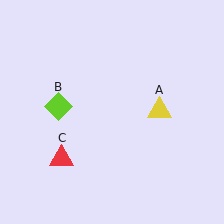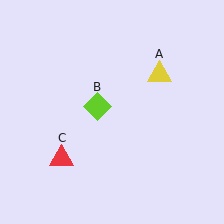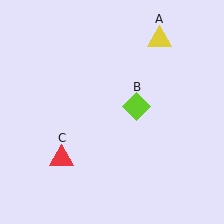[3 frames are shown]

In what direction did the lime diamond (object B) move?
The lime diamond (object B) moved right.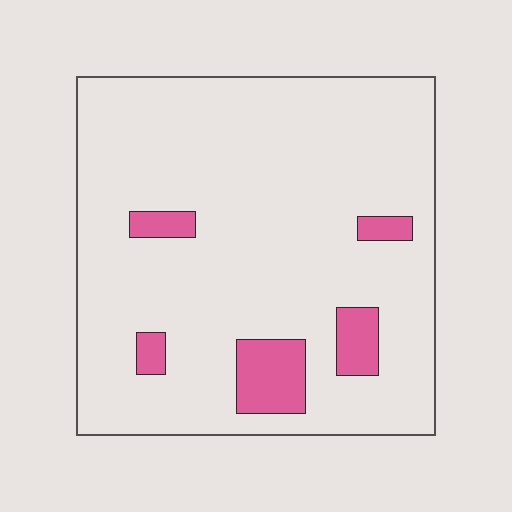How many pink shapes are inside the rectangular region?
5.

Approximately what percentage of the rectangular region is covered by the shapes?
Approximately 10%.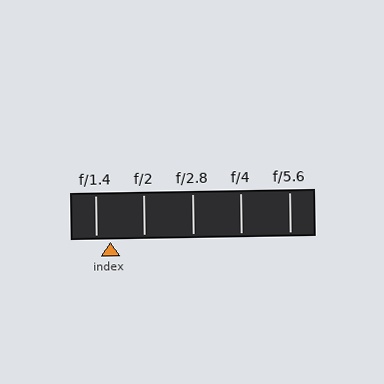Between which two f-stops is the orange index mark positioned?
The index mark is between f/1.4 and f/2.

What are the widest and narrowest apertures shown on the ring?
The widest aperture shown is f/1.4 and the narrowest is f/5.6.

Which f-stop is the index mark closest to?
The index mark is closest to f/1.4.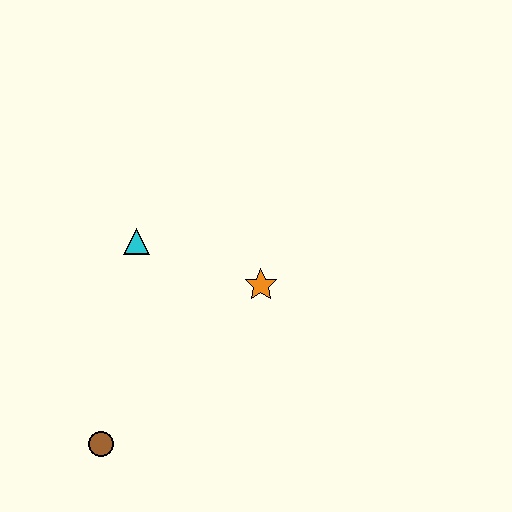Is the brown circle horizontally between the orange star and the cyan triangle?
No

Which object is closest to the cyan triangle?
The orange star is closest to the cyan triangle.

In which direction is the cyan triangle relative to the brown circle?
The cyan triangle is above the brown circle.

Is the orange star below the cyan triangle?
Yes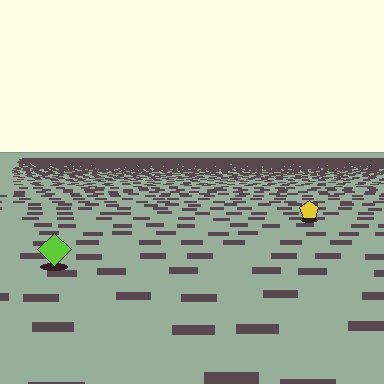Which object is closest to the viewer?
The lime diamond is closest. The texture marks near it are larger and more spread out.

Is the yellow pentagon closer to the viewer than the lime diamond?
No. The lime diamond is closer — you can tell from the texture gradient: the ground texture is coarser near it.